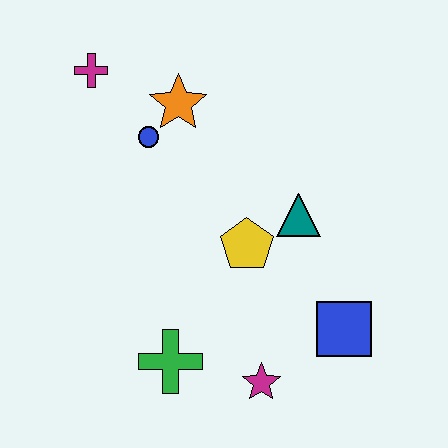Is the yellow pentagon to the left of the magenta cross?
No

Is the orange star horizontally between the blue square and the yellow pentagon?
No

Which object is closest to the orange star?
The blue circle is closest to the orange star.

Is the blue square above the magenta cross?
No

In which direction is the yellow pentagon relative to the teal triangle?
The yellow pentagon is to the left of the teal triangle.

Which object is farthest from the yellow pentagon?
The magenta cross is farthest from the yellow pentagon.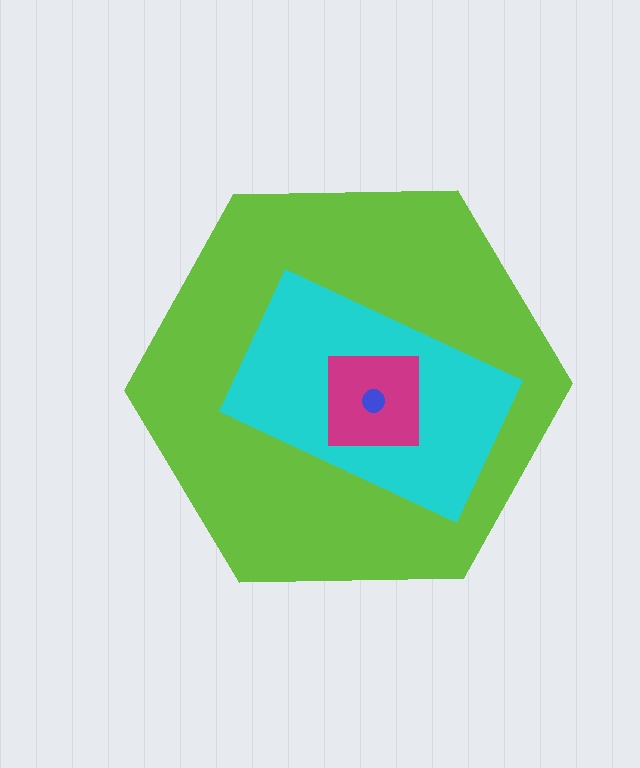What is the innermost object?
The blue circle.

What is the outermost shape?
The lime hexagon.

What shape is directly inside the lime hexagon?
The cyan rectangle.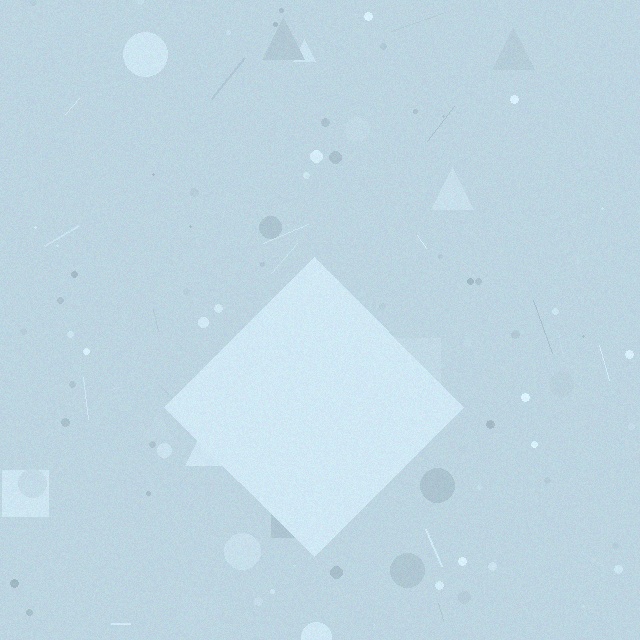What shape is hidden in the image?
A diamond is hidden in the image.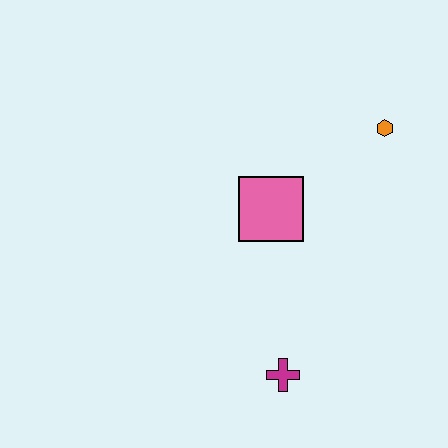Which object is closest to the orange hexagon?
The pink square is closest to the orange hexagon.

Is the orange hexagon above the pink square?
Yes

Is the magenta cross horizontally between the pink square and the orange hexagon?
Yes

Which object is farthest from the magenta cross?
The orange hexagon is farthest from the magenta cross.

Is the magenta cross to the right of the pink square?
Yes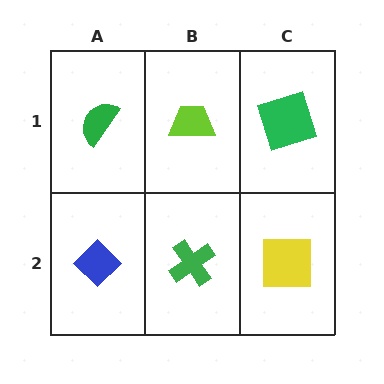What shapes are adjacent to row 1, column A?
A blue diamond (row 2, column A), a lime trapezoid (row 1, column B).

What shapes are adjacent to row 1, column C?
A yellow square (row 2, column C), a lime trapezoid (row 1, column B).